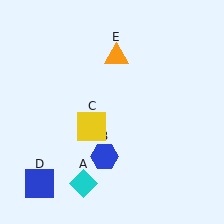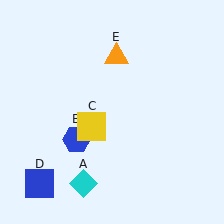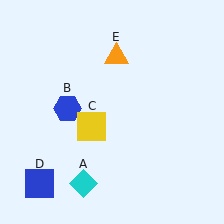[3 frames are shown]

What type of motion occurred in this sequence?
The blue hexagon (object B) rotated clockwise around the center of the scene.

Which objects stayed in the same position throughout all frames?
Cyan diamond (object A) and yellow square (object C) and blue square (object D) and orange triangle (object E) remained stationary.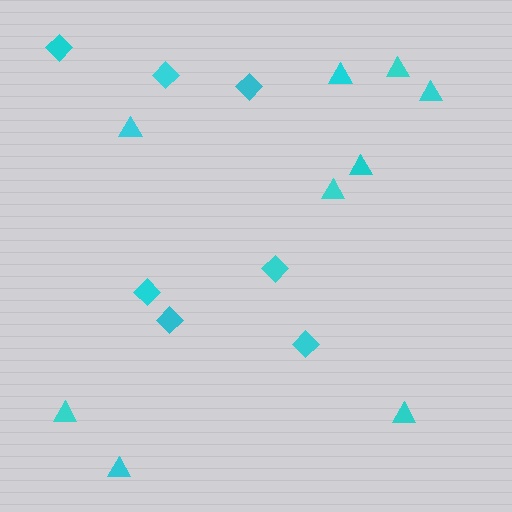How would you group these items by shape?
There are 2 groups: one group of triangles (9) and one group of diamonds (7).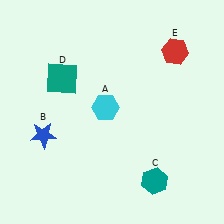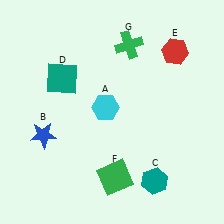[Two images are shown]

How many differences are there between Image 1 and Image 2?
There are 2 differences between the two images.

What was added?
A green square (F), a green cross (G) were added in Image 2.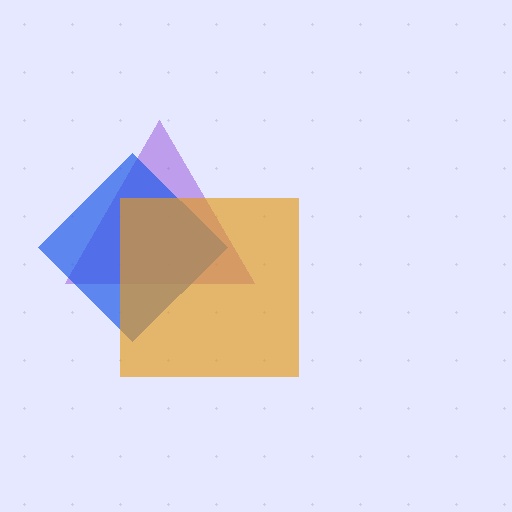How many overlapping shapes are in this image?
There are 3 overlapping shapes in the image.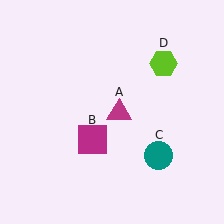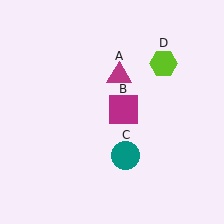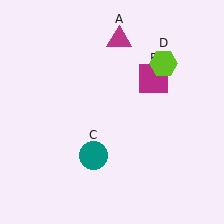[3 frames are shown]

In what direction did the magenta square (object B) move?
The magenta square (object B) moved up and to the right.